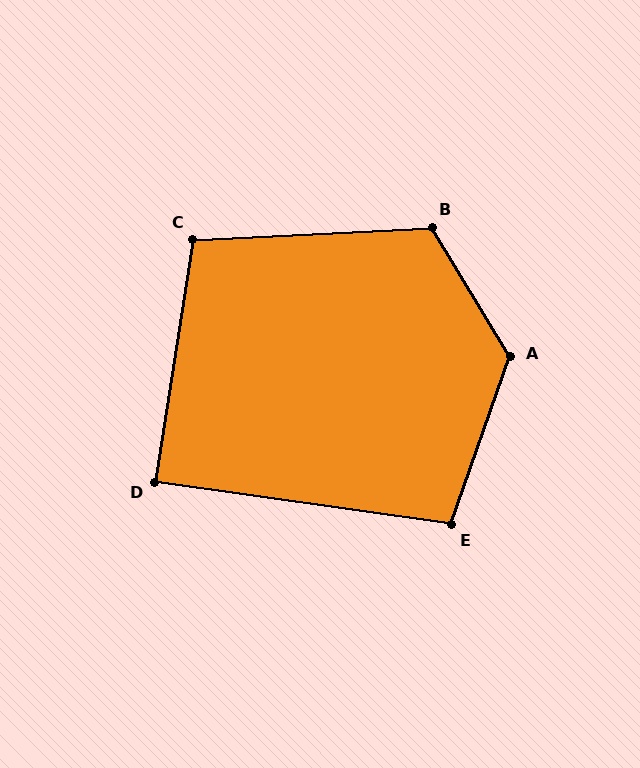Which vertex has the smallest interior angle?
D, at approximately 89 degrees.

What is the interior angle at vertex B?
Approximately 118 degrees (obtuse).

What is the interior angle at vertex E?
Approximately 101 degrees (obtuse).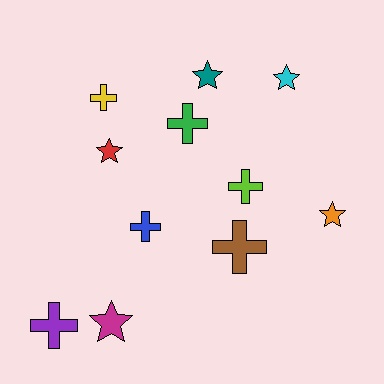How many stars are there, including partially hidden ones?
There are 5 stars.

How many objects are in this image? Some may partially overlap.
There are 11 objects.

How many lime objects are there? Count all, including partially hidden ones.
There is 1 lime object.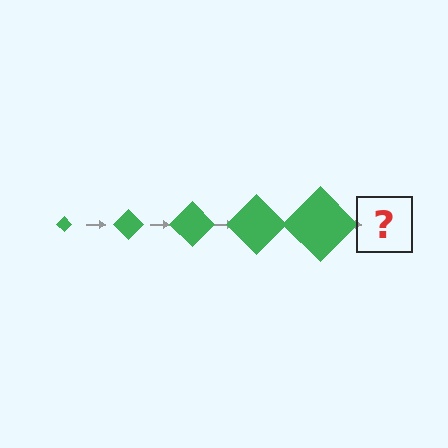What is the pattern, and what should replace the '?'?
The pattern is that the diamond gets progressively larger each step. The '?' should be a green diamond, larger than the previous one.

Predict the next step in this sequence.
The next step is a green diamond, larger than the previous one.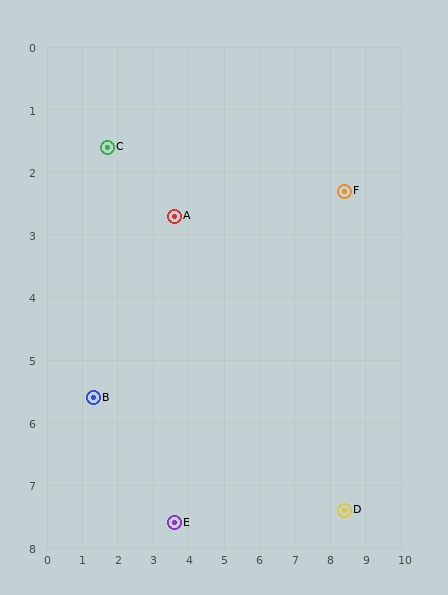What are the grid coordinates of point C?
Point C is at approximately (1.7, 1.6).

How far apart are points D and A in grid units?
Points D and A are about 6.7 grid units apart.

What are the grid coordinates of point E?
Point E is at approximately (3.6, 7.6).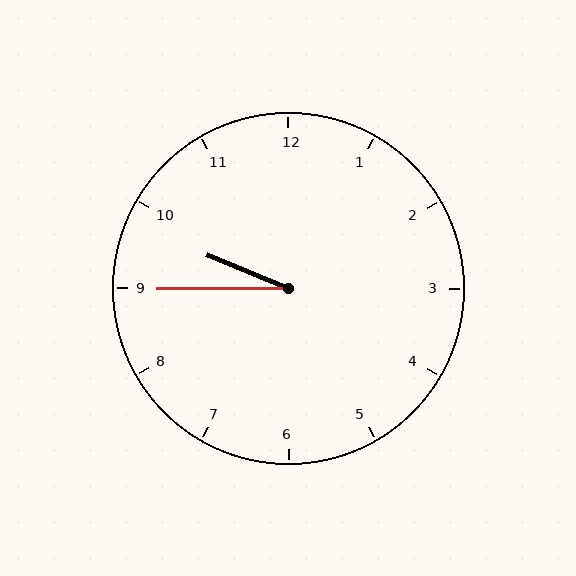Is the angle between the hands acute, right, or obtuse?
It is acute.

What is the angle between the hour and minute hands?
Approximately 22 degrees.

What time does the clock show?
9:45.